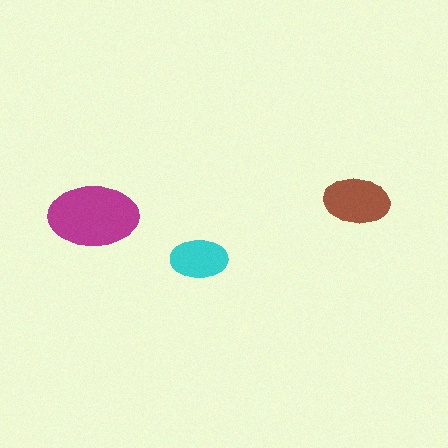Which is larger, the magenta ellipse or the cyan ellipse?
The magenta one.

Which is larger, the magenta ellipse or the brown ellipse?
The magenta one.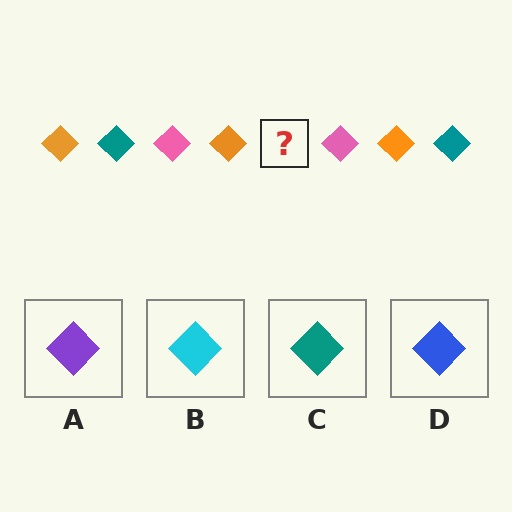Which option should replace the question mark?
Option C.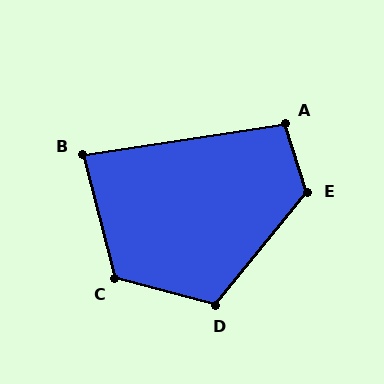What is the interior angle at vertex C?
Approximately 120 degrees (obtuse).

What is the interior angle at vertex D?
Approximately 114 degrees (obtuse).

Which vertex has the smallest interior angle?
B, at approximately 84 degrees.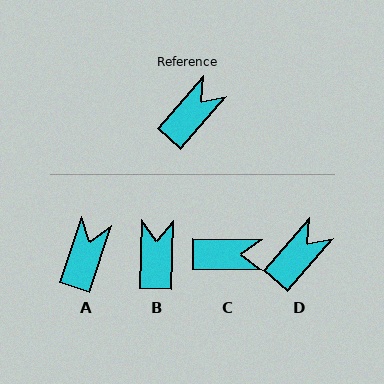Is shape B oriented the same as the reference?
No, it is off by about 39 degrees.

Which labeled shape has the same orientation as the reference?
D.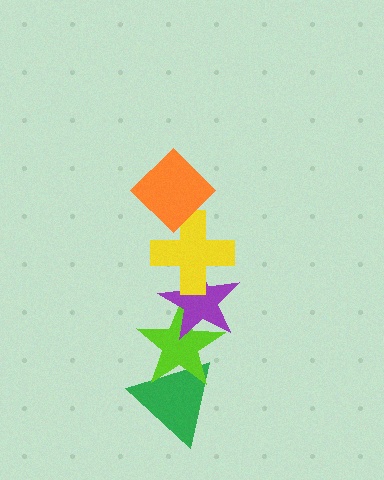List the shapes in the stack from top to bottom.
From top to bottom: the orange diamond, the yellow cross, the purple star, the lime star, the green triangle.